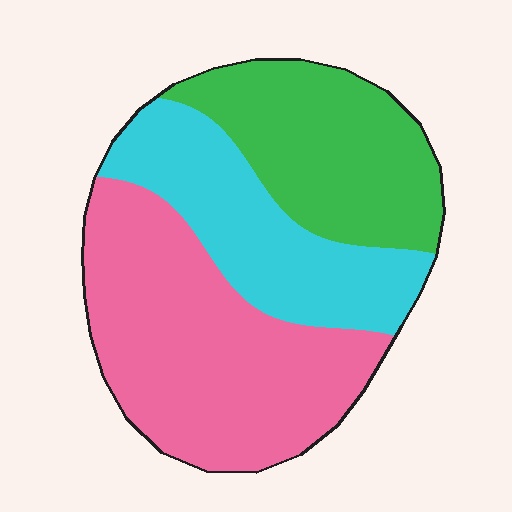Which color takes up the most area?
Pink, at roughly 45%.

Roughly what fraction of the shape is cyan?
Cyan covers about 25% of the shape.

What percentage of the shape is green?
Green covers about 30% of the shape.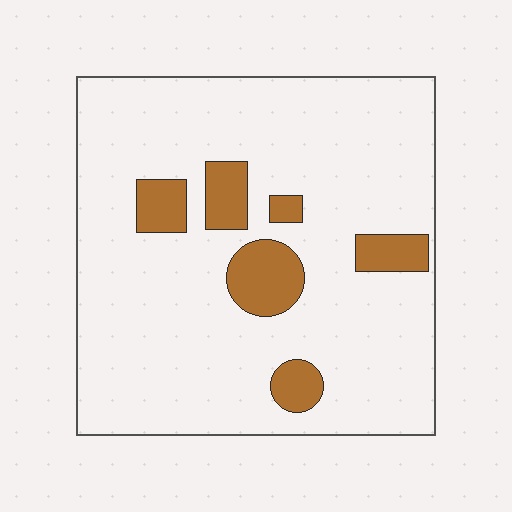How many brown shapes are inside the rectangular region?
6.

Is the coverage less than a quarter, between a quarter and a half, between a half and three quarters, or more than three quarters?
Less than a quarter.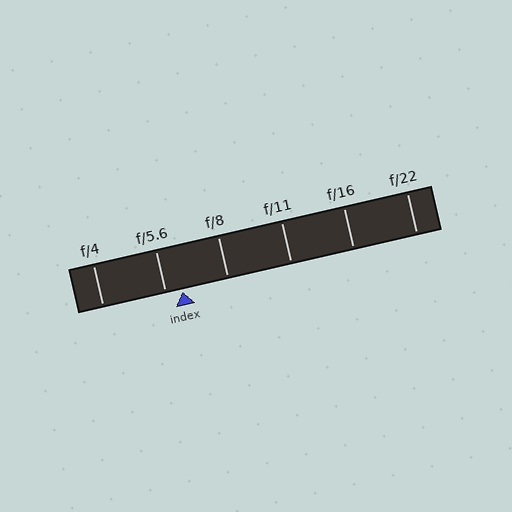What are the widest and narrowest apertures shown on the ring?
The widest aperture shown is f/4 and the narrowest is f/22.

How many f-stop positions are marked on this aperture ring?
There are 6 f-stop positions marked.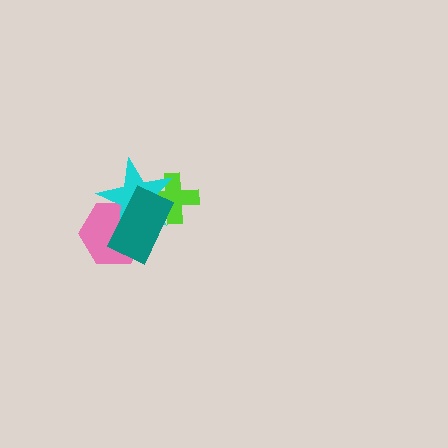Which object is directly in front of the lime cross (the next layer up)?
The cyan star is directly in front of the lime cross.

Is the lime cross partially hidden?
Yes, it is partially covered by another shape.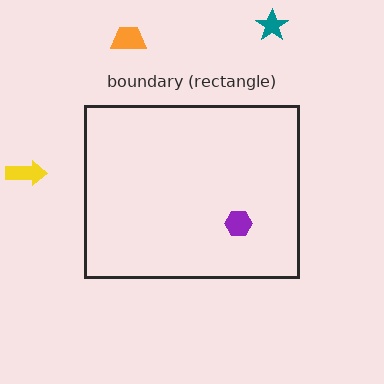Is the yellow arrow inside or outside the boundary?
Outside.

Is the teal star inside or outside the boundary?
Outside.